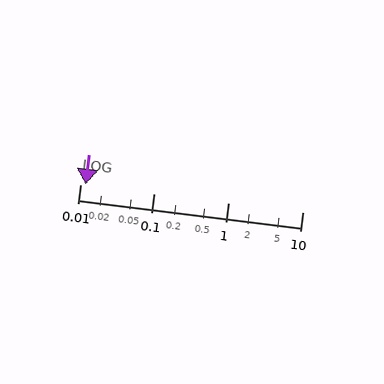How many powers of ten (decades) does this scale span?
The scale spans 3 decades, from 0.01 to 10.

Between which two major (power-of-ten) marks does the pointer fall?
The pointer is between 0.01 and 0.1.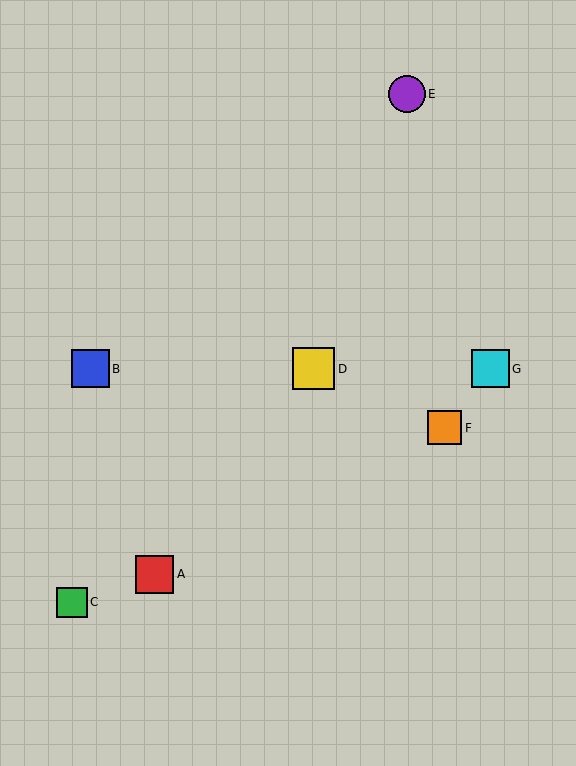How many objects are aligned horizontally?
3 objects (B, D, G) are aligned horizontally.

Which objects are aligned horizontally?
Objects B, D, G are aligned horizontally.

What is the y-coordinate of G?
Object G is at y≈369.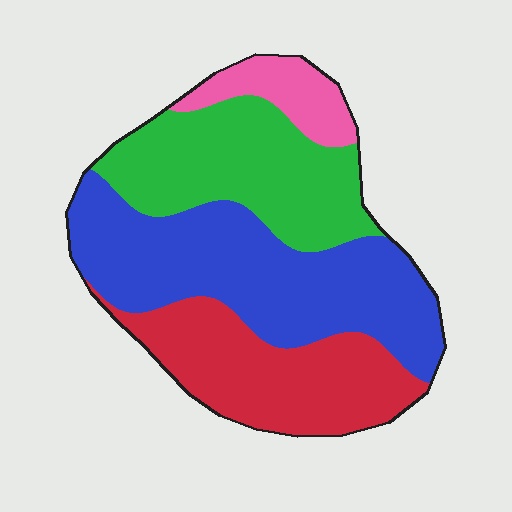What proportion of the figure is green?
Green takes up about one quarter (1/4) of the figure.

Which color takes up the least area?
Pink, at roughly 10%.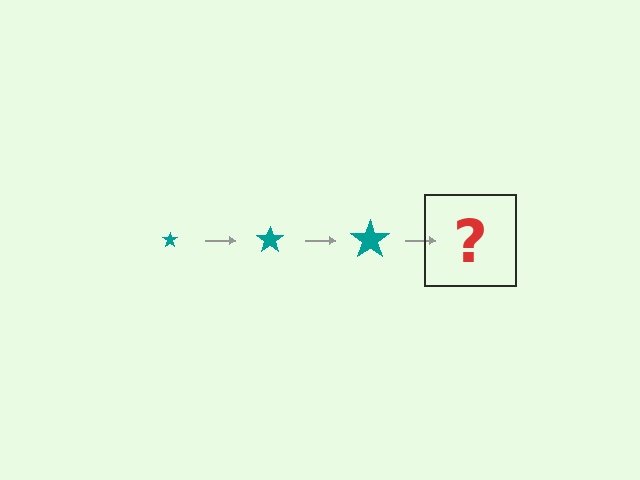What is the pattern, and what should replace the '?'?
The pattern is that the star gets progressively larger each step. The '?' should be a teal star, larger than the previous one.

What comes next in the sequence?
The next element should be a teal star, larger than the previous one.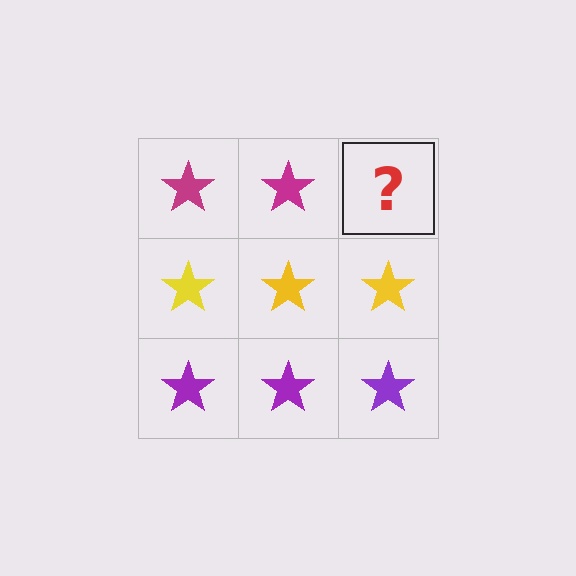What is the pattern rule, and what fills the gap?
The rule is that each row has a consistent color. The gap should be filled with a magenta star.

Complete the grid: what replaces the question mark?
The question mark should be replaced with a magenta star.